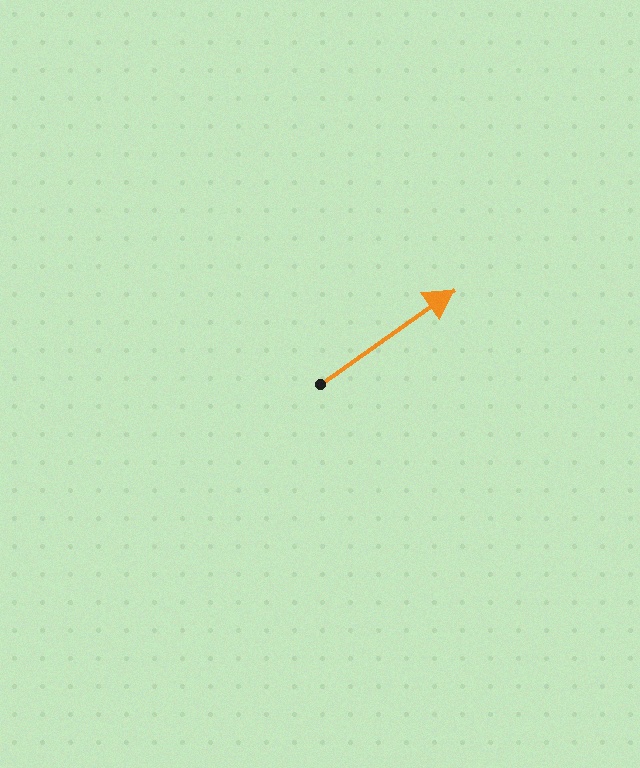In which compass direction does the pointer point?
Northeast.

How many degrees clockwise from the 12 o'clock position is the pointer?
Approximately 55 degrees.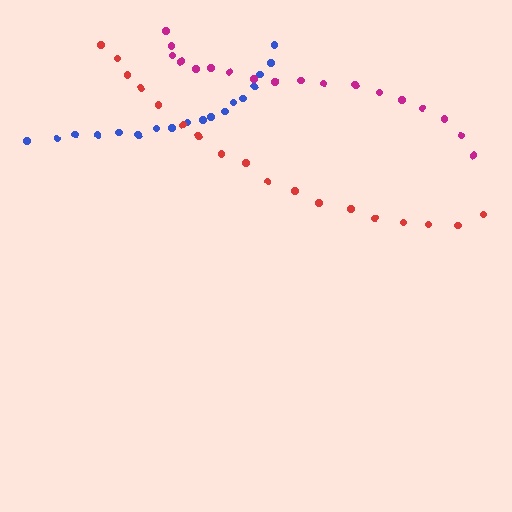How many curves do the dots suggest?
There are 3 distinct paths.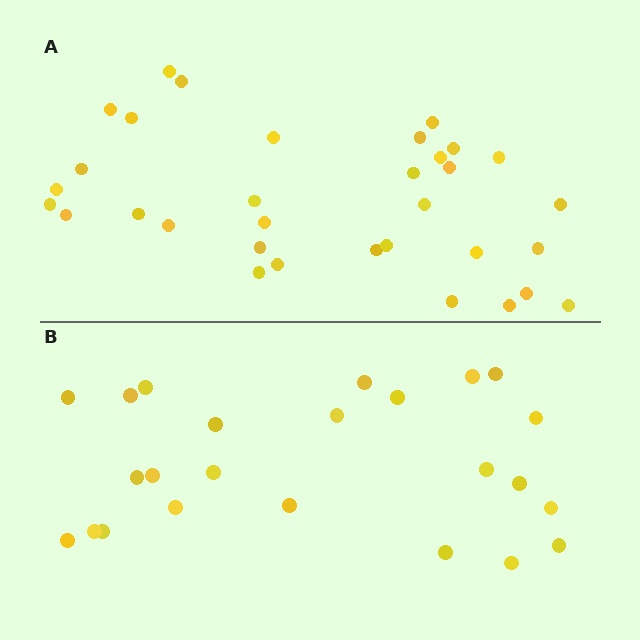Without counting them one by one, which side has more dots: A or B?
Region A (the top region) has more dots.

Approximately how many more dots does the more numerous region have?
Region A has roughly 8 or so more dots than region B.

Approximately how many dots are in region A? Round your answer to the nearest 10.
About 30 dots. (The exact count is 33, which rounds to 30.)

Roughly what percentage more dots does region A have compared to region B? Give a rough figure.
About 40% more.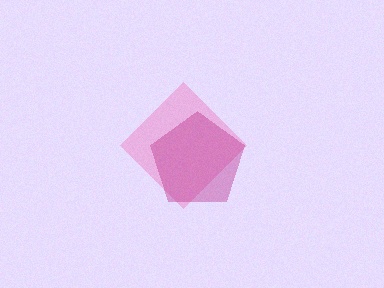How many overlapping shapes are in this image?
There are 2 overlapping shapes in the image.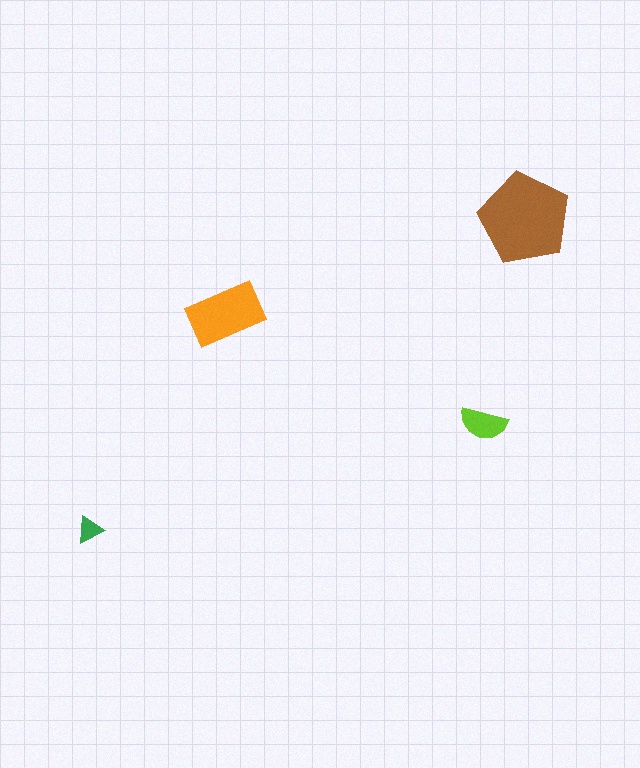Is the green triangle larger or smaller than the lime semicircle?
Smaller.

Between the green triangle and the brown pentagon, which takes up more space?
The brown pentagon.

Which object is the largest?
The brown pentagon.